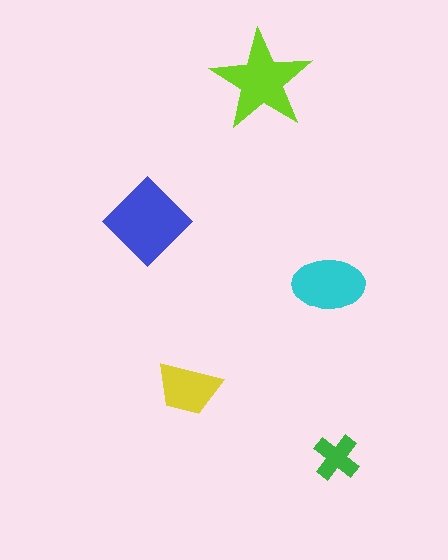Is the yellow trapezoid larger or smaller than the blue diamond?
Smaller.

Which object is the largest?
The blue diamond.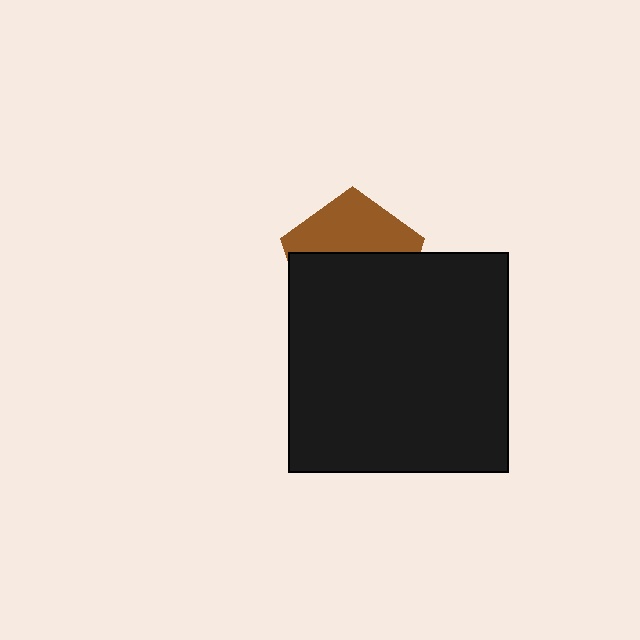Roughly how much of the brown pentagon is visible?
A small part of it is visible (roughly 41%).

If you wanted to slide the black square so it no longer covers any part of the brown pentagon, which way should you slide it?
Slide it down — that is the most direct way to separate the two shapes.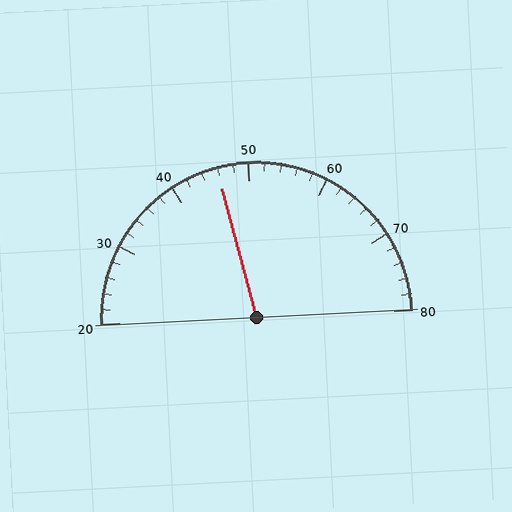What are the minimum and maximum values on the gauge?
The gauge ranges from 20 to 80.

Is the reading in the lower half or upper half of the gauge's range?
The reading is in the lower half of the range (20 to 80).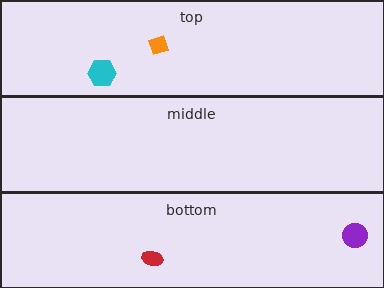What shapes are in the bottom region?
The purple circle, the red ellipse.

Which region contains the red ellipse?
The bottom region.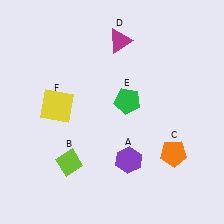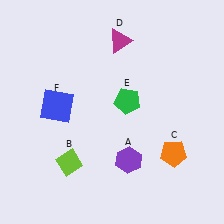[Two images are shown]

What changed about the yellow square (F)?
In Image 1, F is yellow. In Image 2, it changed to blue.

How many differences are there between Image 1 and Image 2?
There is 1 difference between the two images.